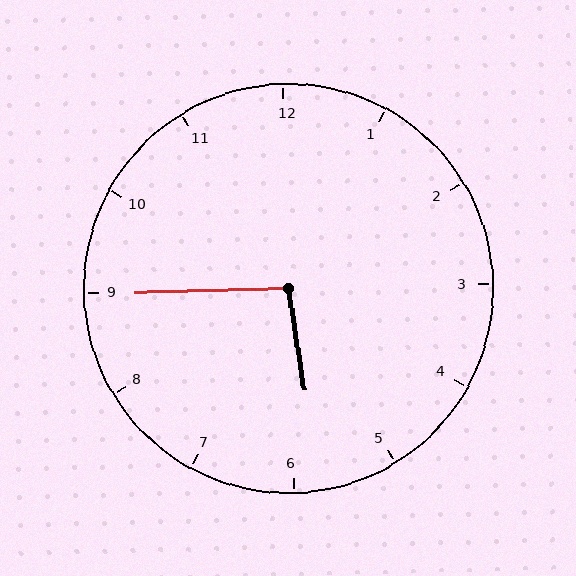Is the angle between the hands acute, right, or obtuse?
It is obtuse.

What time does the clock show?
5:45.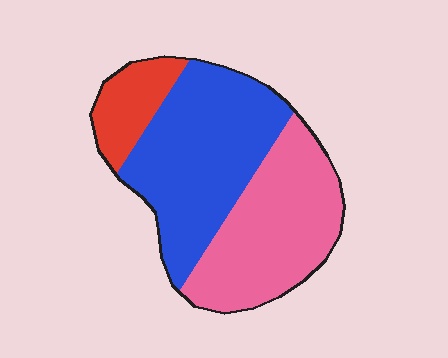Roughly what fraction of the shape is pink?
Pink covers roughly 40% of the shape.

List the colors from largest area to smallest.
From largest to smallest: blue, pink, red.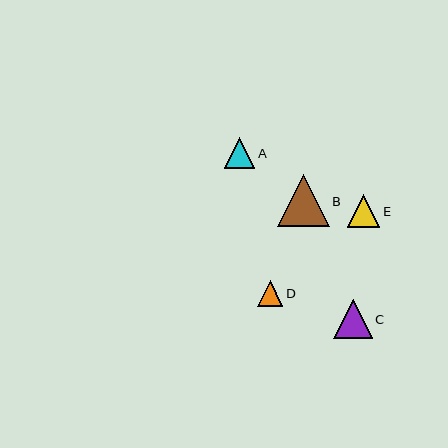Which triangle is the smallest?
Triangle D is the smallest with a size of approximately 26 pixels.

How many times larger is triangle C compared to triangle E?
Triangle C is approximately 1.2 times the size of triangle E.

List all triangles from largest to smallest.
From largest to smallest: B, C, E, A, D.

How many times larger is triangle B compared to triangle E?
Triangle B is approximately 1.6 times the size of triangle E.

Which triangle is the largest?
Triangle B is the largest with a size of approximately 52 pixels.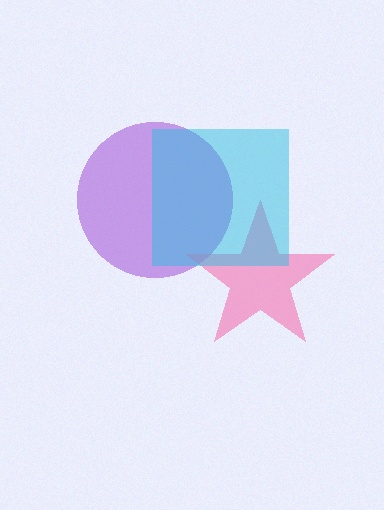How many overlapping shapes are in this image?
There are 3 overlapping shapes in the image.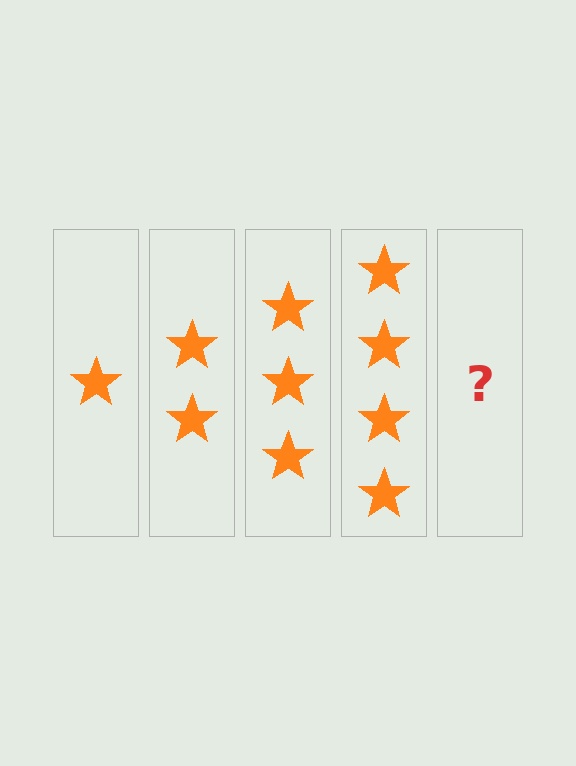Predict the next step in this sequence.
The next step is 5 stars.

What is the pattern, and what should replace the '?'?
The pattern is that each step adds one more star. The '?' should be 5 stars.